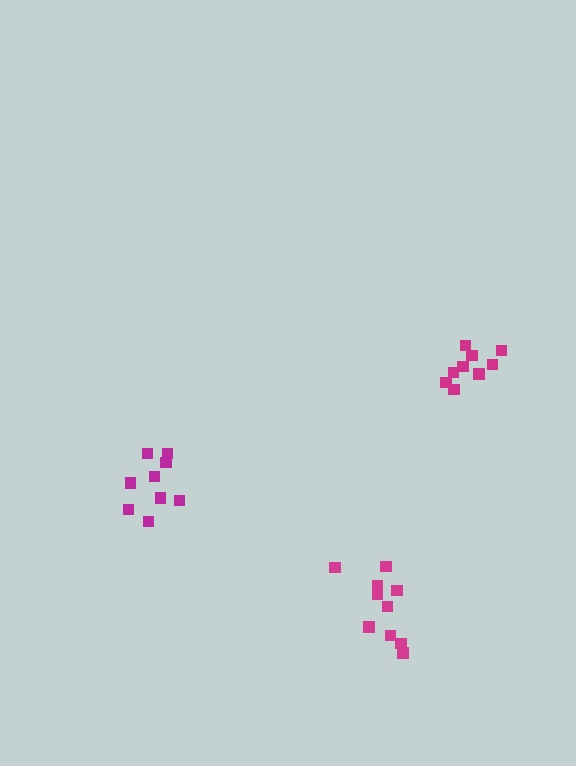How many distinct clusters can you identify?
There are 3 distinct clusters.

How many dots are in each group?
Group 1: 9 dots, Group 2: 9 dots, Group 3: 10 dots (28 total).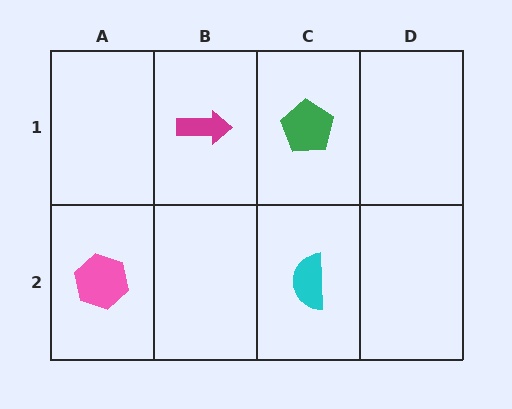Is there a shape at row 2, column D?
No, that cell is empty.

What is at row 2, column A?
A pink hexagon.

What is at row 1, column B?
A magenta arrow.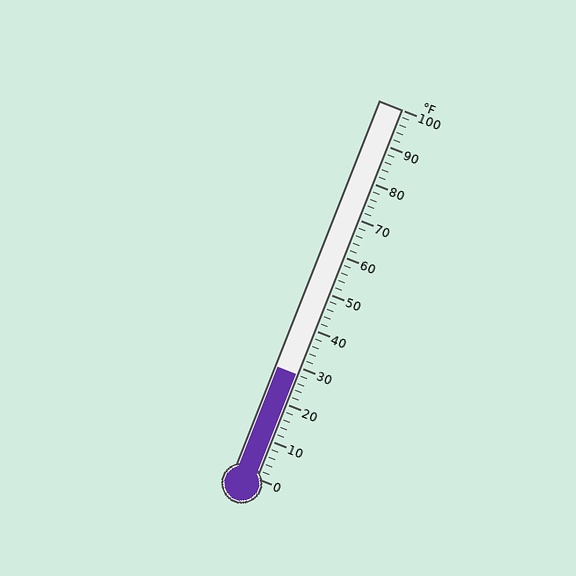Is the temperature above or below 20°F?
The temperature is above 20°F.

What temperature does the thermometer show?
The thermometer shows approximately 28°F.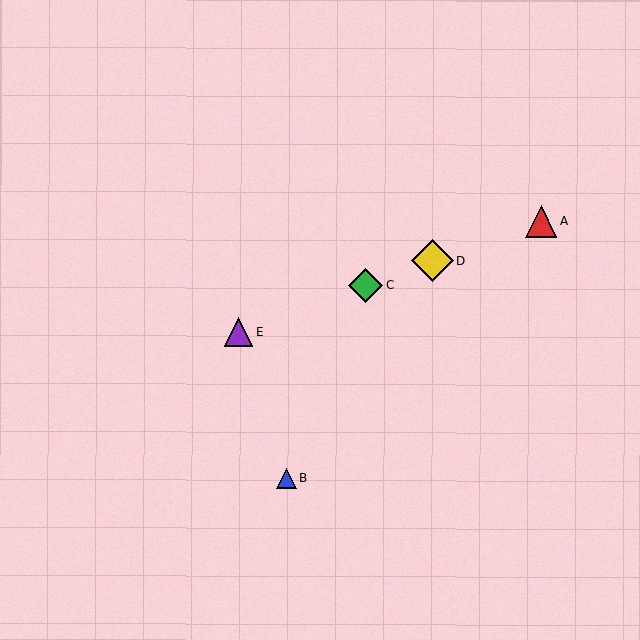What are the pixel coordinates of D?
Object D is at (432, 261).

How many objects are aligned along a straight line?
4 objects (A, C, D, E) are aligned along a straight line.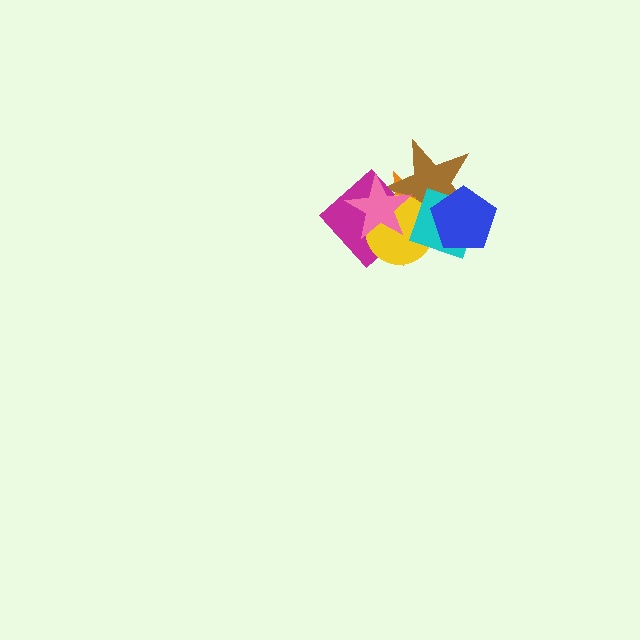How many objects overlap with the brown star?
6 objects overlap with the brown star.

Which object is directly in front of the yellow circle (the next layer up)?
The pink star is directly in front of the yellow circle.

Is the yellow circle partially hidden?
Yes, it is partially covered by another shape.